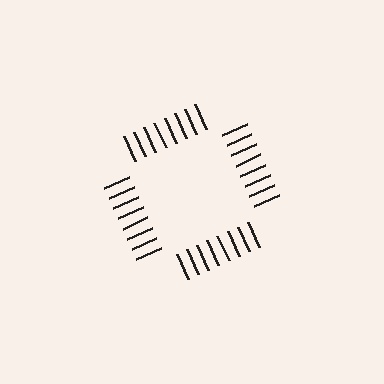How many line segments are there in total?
32 — 8 along each of the 4 edges.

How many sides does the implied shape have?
4 sides — the line-ends trace a square.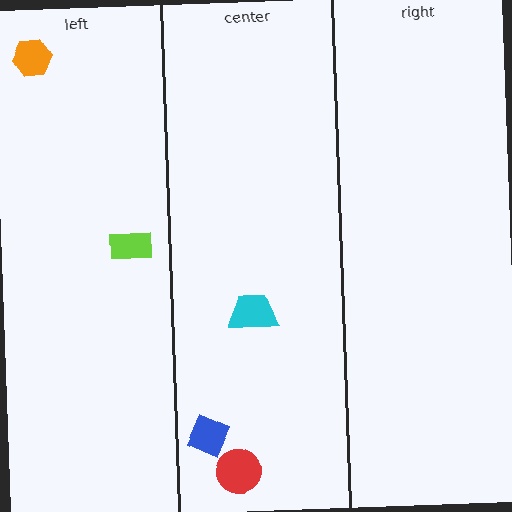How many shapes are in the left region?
2.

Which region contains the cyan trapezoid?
The center region.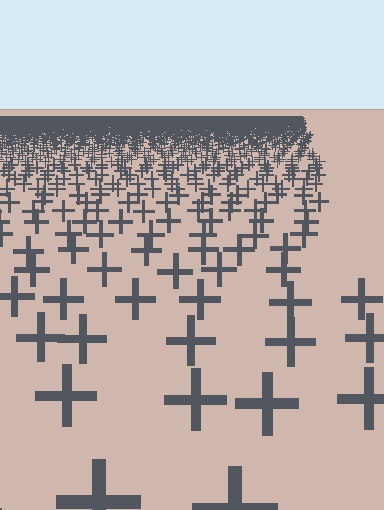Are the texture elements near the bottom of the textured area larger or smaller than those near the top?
Larger. Near the bottom, elements are closer to the viewer and appear at a bigger on-screen size.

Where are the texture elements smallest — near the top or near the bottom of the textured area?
Near the top.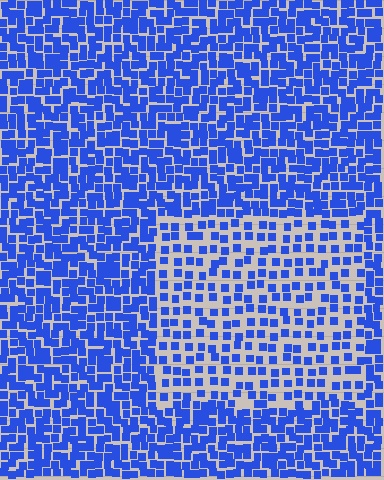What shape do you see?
I see a rectangle.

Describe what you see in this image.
The image contains small blue elements arranged at two different densities. A rectangle-shaped region is visible where the elements are less densely packed than the surrounding area.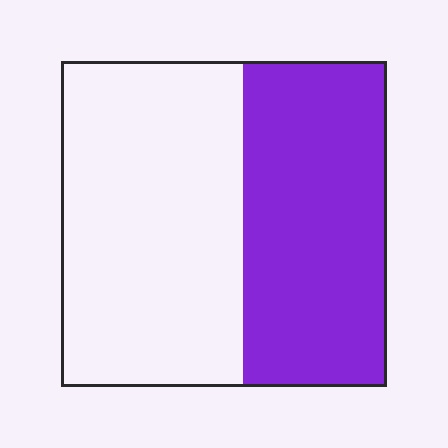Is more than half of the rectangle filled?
No.